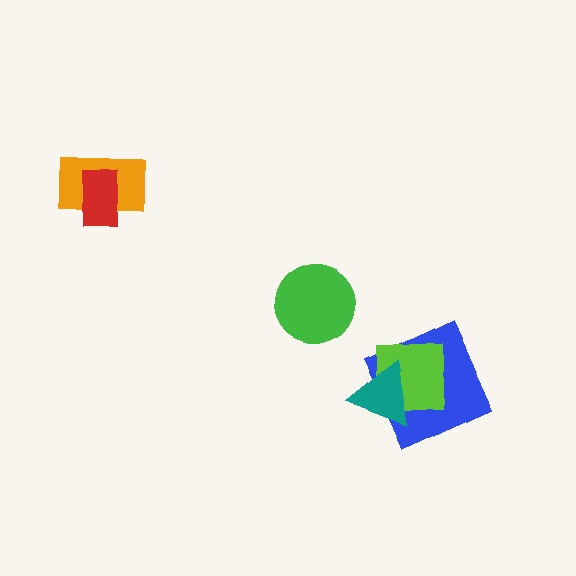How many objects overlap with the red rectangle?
1 object overlaps with the red rectangle.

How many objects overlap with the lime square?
2 objects overlap with the lime square.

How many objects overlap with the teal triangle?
2 objects overlap with the teal triangle.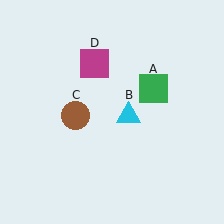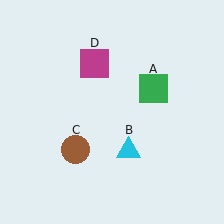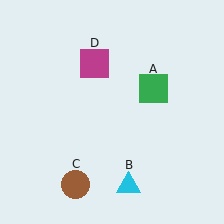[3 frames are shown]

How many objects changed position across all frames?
2 objects changed position: cyan triangle (object B), brown circle (object C).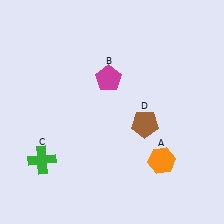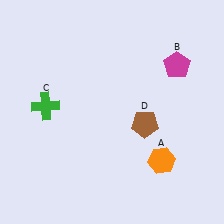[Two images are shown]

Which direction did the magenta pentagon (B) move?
The magenta pentagon (B) moved right.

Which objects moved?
The objects that moved are: the magenta pentagon (B), the green cross (C).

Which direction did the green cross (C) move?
The green cross (C) moved up.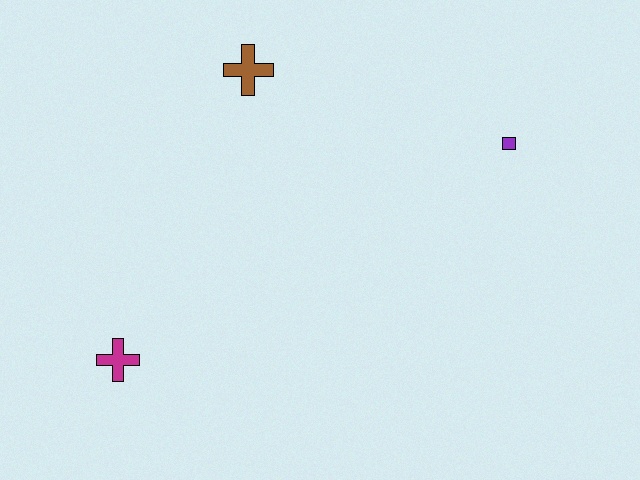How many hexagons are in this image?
There are no hexagons.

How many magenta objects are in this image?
There is 1 magenta object.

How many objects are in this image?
There are 3 objects.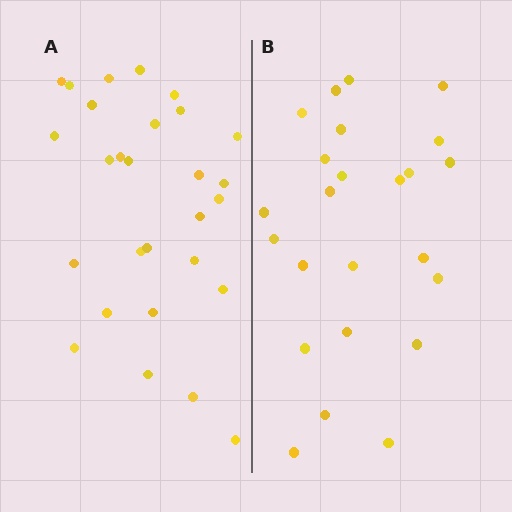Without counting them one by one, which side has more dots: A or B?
Region A (the left region) has more dots.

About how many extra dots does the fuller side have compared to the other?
Region A has about 4 more dots than region B.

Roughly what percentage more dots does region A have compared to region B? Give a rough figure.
About 15% more.